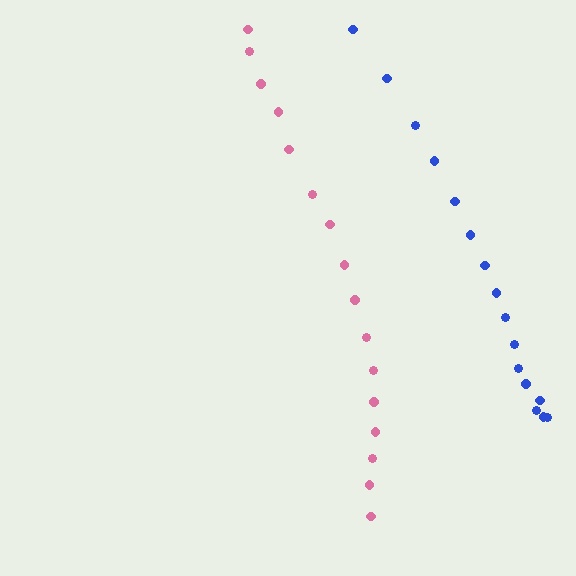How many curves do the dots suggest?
There are 2 distinct paths.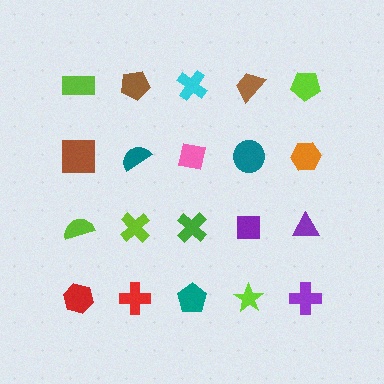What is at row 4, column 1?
A red hexagon.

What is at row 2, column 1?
A brown square.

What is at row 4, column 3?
A teal pentagon.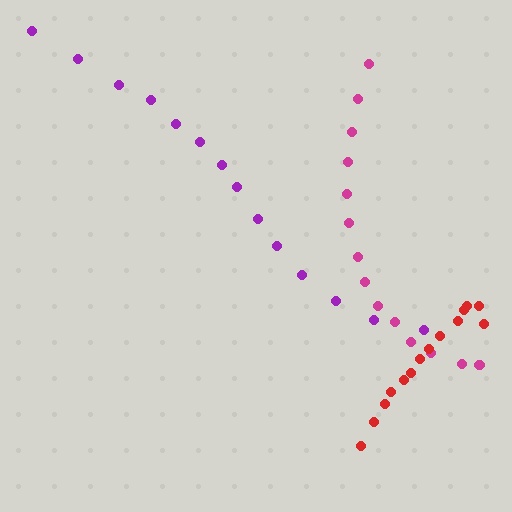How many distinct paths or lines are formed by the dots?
There are 3 distinct paths.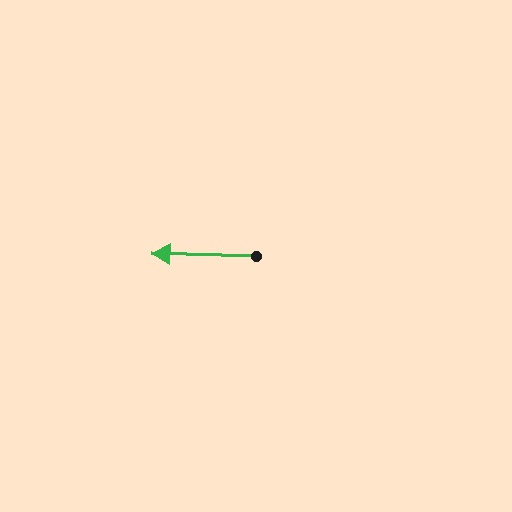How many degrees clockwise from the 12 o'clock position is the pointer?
Approximately 271 degrees.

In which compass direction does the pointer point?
West.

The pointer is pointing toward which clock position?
Roughly 9 o'clock.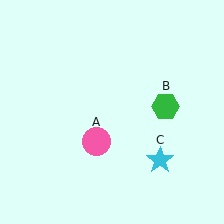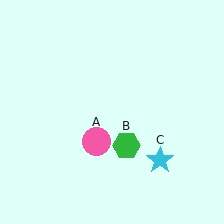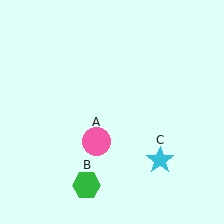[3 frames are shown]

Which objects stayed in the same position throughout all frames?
Pink circle (object A) and cyan star (object C) remained stationary.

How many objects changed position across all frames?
1 object changed position: green hexagon (object B).